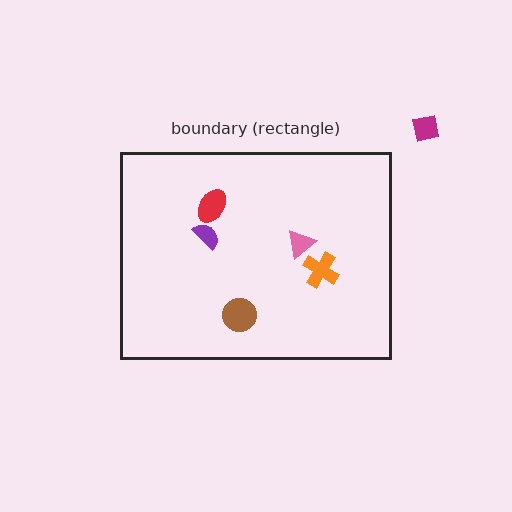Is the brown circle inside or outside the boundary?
Inside.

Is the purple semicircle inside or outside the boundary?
Inside.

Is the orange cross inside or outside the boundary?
Inside.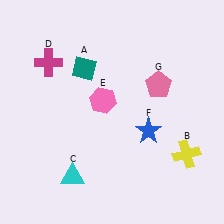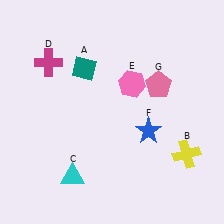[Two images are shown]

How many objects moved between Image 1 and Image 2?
1 object moved between the two images.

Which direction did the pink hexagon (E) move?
The pink hexagon (E) moved right.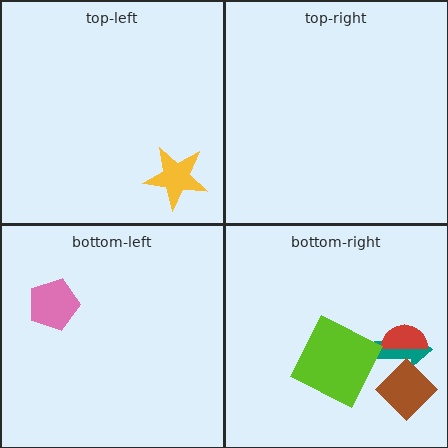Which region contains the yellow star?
The top-left region.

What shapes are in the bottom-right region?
The teal arrow, the red semicircle, the lime square, the brown diamond.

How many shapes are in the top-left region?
1.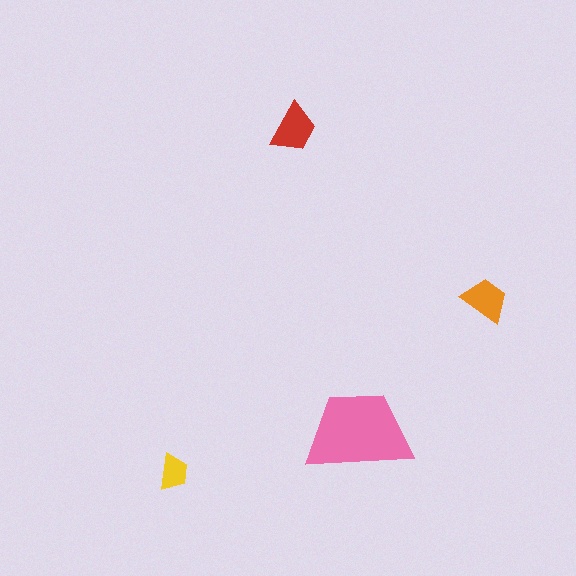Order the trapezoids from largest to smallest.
the pink one, the red one, the orange one, the yellow one.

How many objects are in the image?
There are 4 objects in the image.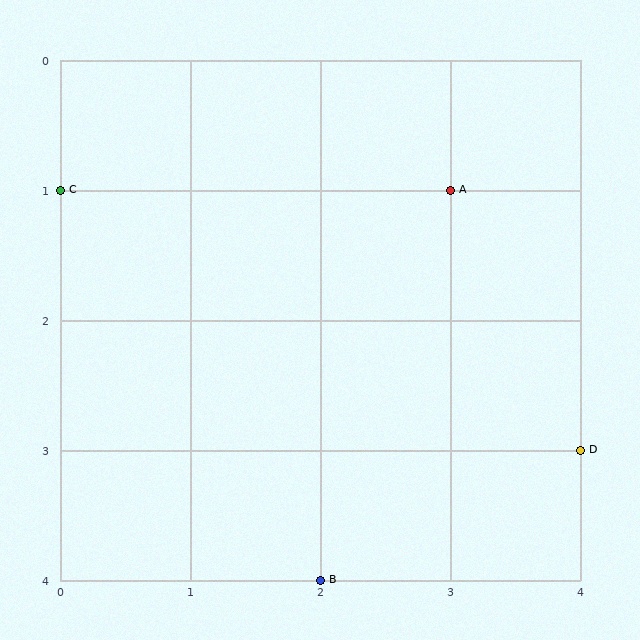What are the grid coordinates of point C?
Point C is at grid coordinates (0, 1).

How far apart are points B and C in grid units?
Points B and C are 2 columns and 3 rows apart (about 3.6 grid units diagonally).